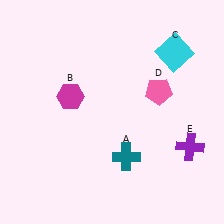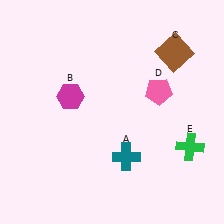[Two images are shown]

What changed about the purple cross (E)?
In Image 1, E is purple. In Image 2, it changed to green.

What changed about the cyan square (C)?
In Image 1, C is cyan. In Image 2, it changed to brown.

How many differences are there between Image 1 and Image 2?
There are 2 differences between the two images.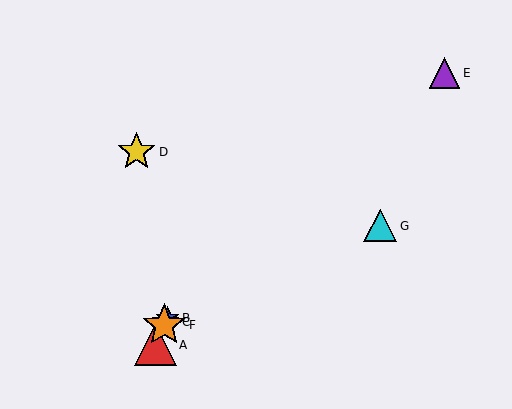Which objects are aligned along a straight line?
Objects A, B, C, F are aligned along a straight line.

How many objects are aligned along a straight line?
4 objects (A, B, C, F) are aligned along a straight line.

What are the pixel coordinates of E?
Object E is at (444, 73).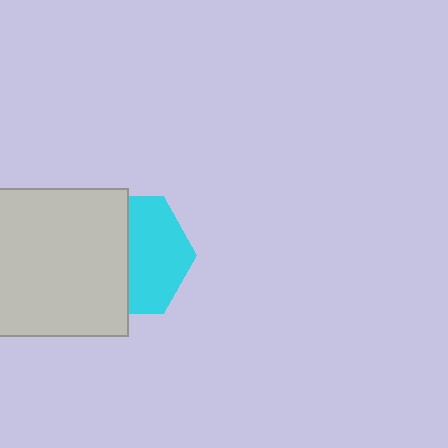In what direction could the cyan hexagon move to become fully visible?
The cyan hexagon could move right. That would shift it out from behind the light gray rectangle entirely.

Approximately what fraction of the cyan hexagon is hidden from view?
Roughly 50% of the cyan hexagon is hidden behind the light gray rectangle.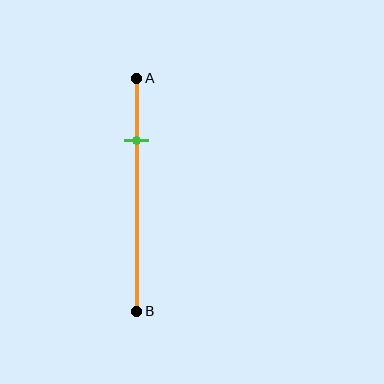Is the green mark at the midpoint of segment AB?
No, the mark is at about 25% from A, not at the 50% midpoint.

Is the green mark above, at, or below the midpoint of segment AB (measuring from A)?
The green mark is above the midpoint of segment AB.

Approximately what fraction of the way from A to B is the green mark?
The green mark is approximately 25% of the way from A to B.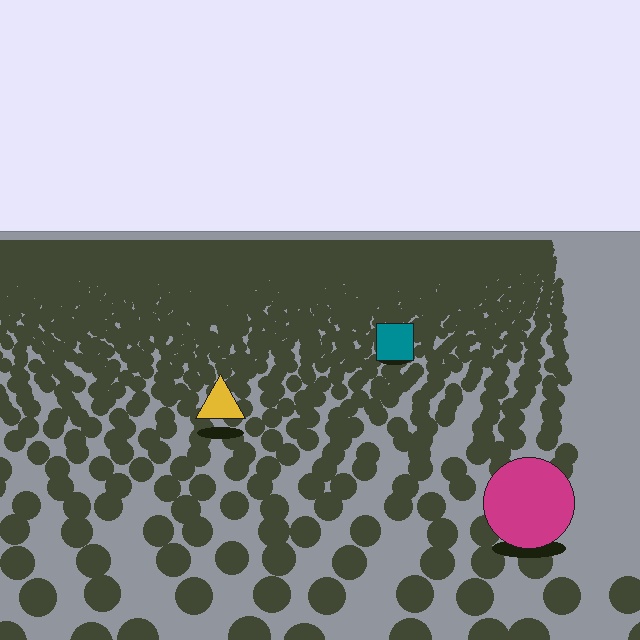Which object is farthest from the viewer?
The teal square is farthest from the viewer. It appears smaller and the ground texture around it is denser.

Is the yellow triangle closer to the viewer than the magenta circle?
No. The magenta circle is closer — you can tell from the texture gradient: the ground texture is coarser near it.